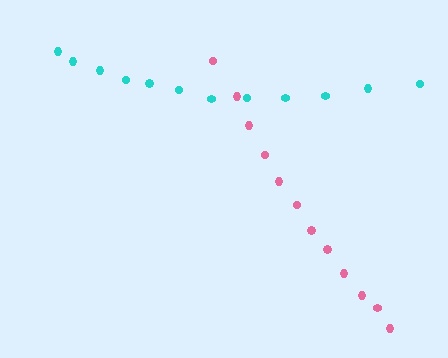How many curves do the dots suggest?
There are 2 distinct paths.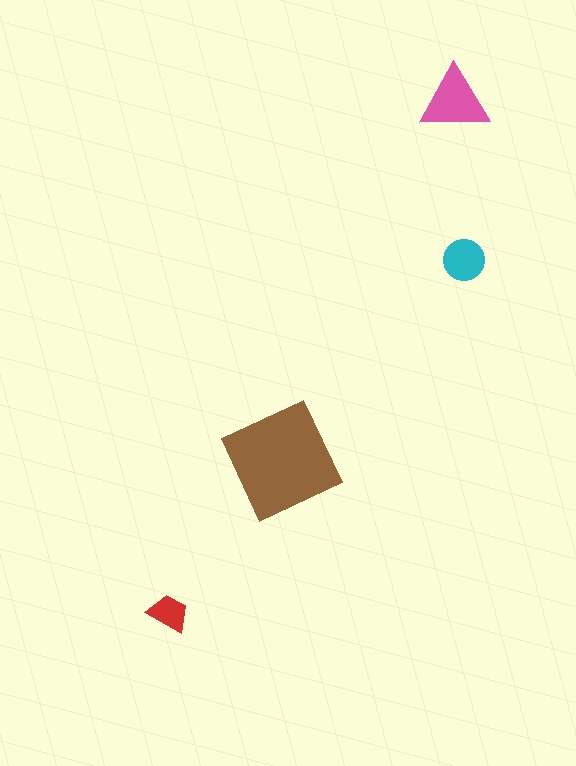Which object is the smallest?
The red trapezoid.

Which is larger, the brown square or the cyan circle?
The brown square.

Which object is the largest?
The brown square.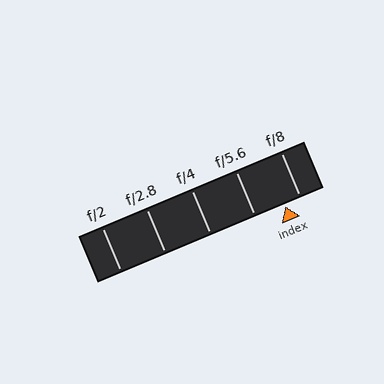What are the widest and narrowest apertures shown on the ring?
The widest aperture shown is f/2 and the narrowest is f/8.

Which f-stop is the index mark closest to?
The index mark is closest to f/8.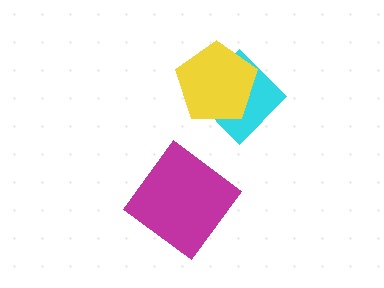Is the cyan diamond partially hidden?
Yes, it is partially covered by another shape.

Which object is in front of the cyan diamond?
The yellow pentagon is in front of the cyan diamond.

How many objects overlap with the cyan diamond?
1 object overlaps with the cyan diamond.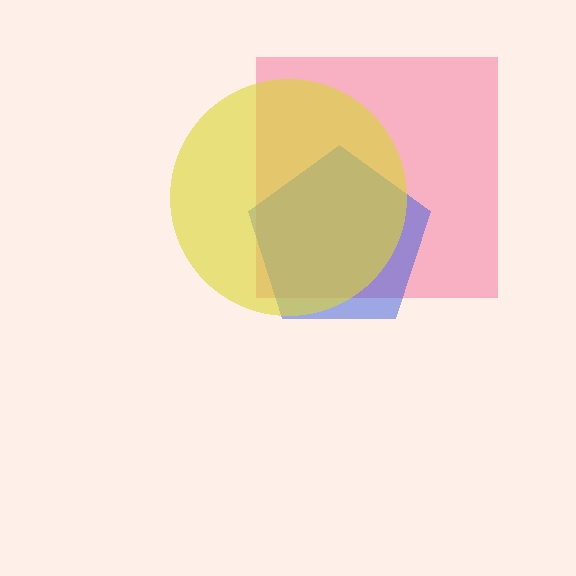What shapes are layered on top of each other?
The layered shapes are: a pink square, a blue pentagon, a yellow circle.